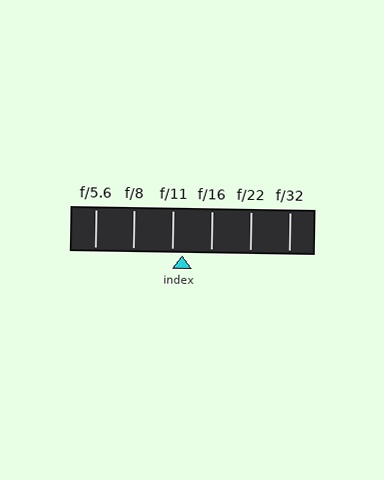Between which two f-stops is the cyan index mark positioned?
The index mark is between f/11 and f/16.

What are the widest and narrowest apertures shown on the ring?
The widest aperture shown is f/5.6 and the narrowest is f/32.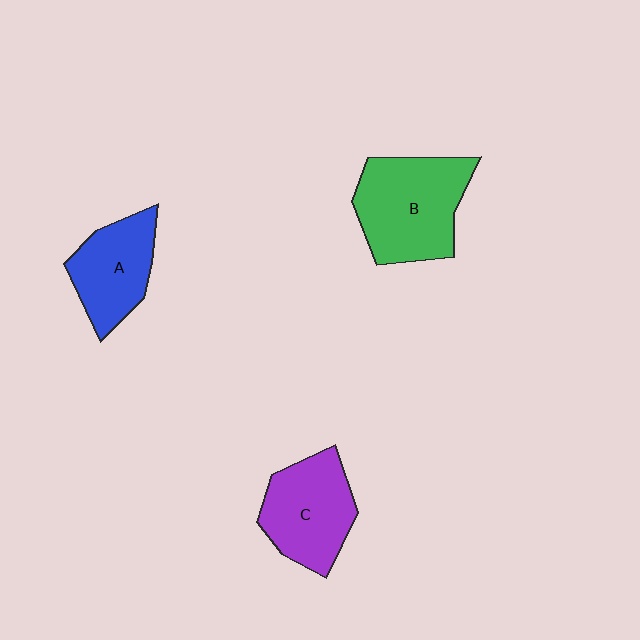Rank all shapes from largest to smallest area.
From largest to smallest: B (green), C (purple), A (blue).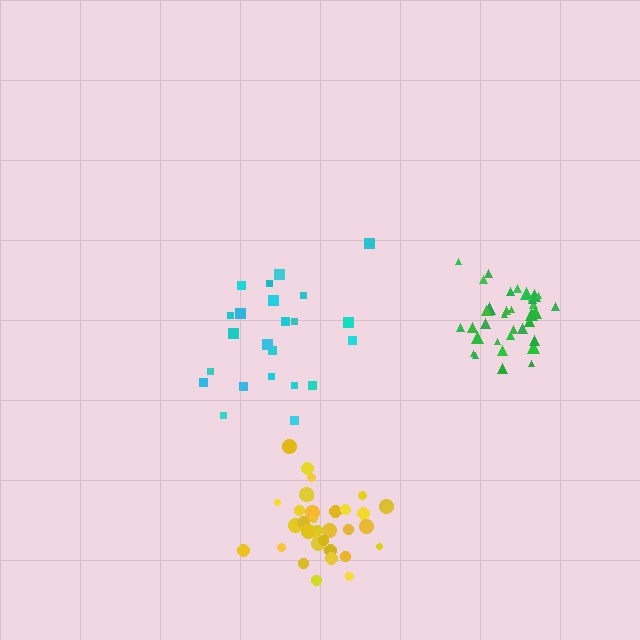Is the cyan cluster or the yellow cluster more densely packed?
Yellow.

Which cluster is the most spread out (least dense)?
Cyan.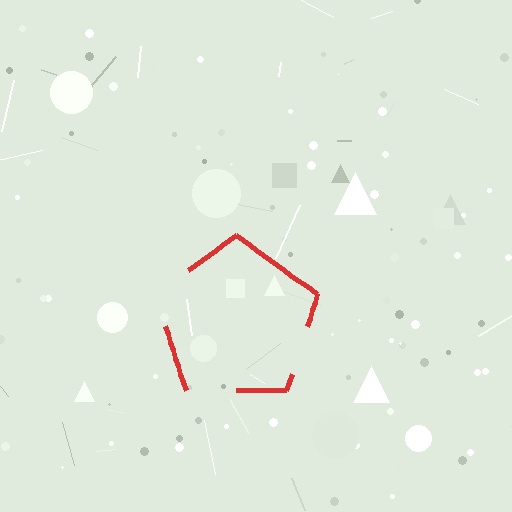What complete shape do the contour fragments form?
The contour fragments form a pentagon.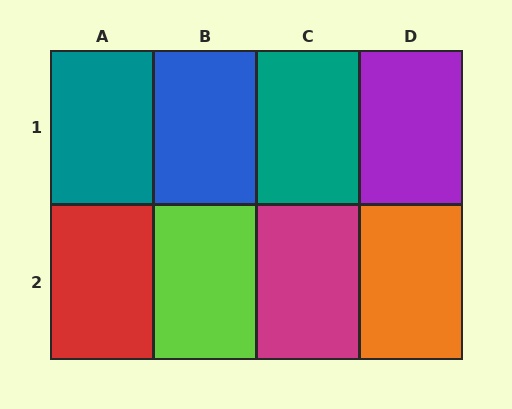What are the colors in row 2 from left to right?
Red, lime, magenta, orange.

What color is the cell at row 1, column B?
Blue.